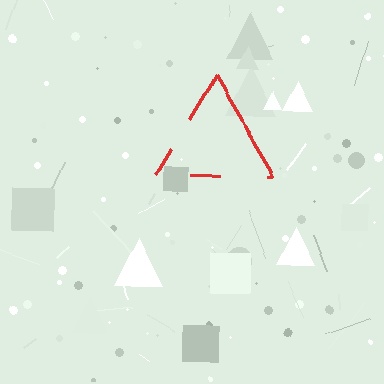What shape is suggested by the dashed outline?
The dashed outline suggests a triangle.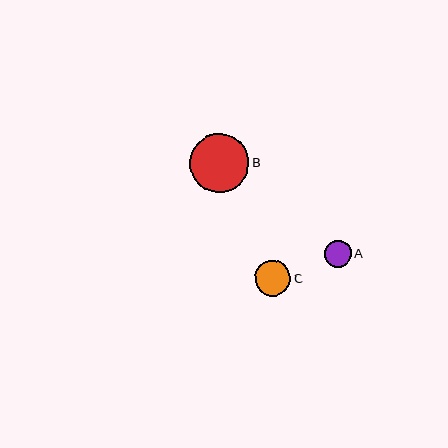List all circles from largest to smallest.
From largest to smallest: B, C, A.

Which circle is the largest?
Circle B is the largest with a size of approximately 59 pixels.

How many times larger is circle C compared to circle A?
Circle C is approximately 1.3 times the size of circle A.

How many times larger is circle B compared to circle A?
Circle B is approximately 2.2 times the size of circle A.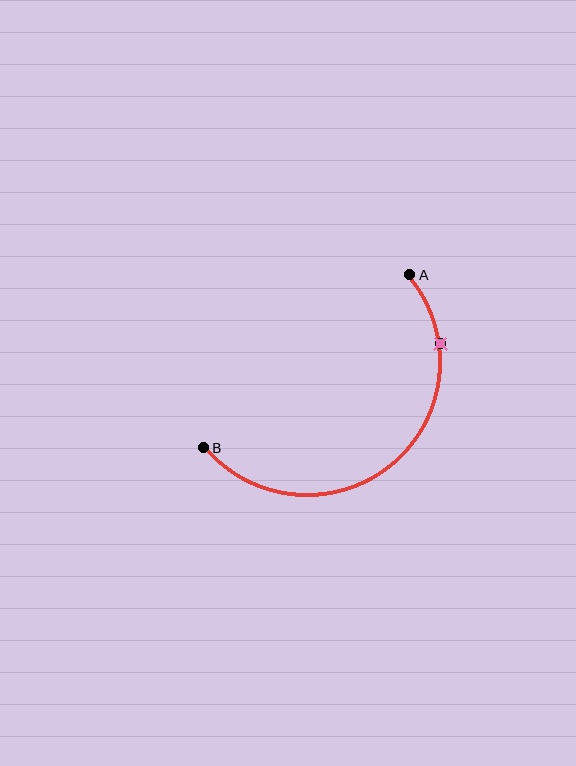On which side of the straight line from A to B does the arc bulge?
The arc bulges below and to the right of the straight line connecting A and B.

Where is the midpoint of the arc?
The arc midpoint is the point on the curve farthest from the straight line joining A and B. It sits below and to the right of that line.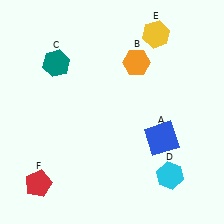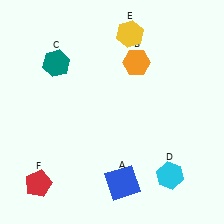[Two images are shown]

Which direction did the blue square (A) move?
The blue square (A) moved down.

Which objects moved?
The objects that moved are: the blue square (A), the yellow hexagon (E).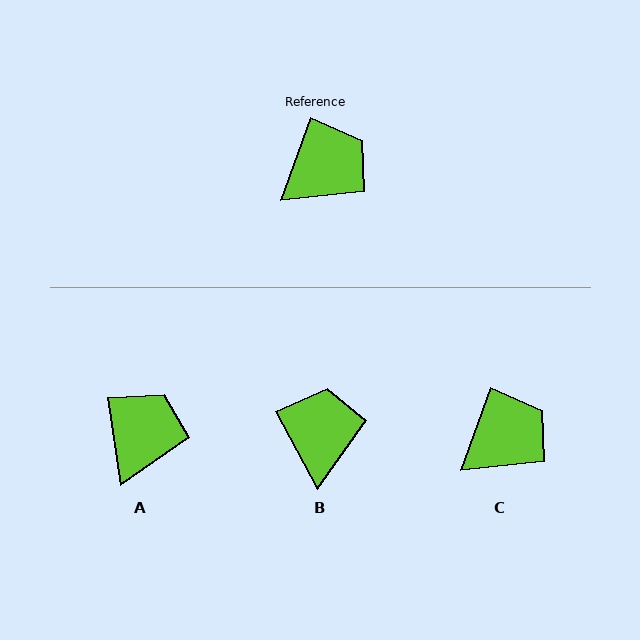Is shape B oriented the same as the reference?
No, it is off by about 48 degrees.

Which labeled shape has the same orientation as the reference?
C.